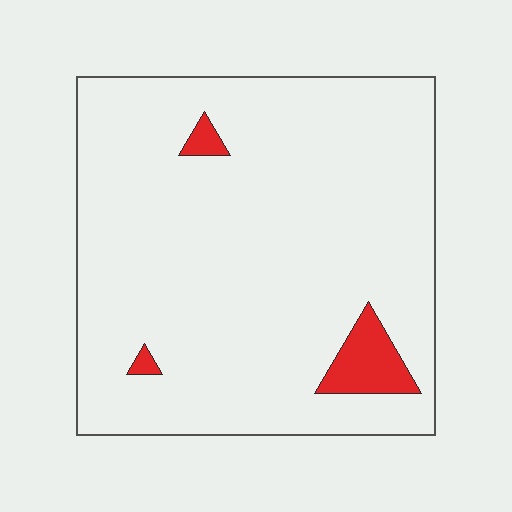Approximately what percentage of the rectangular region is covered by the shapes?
Approximately 5%.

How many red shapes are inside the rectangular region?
3.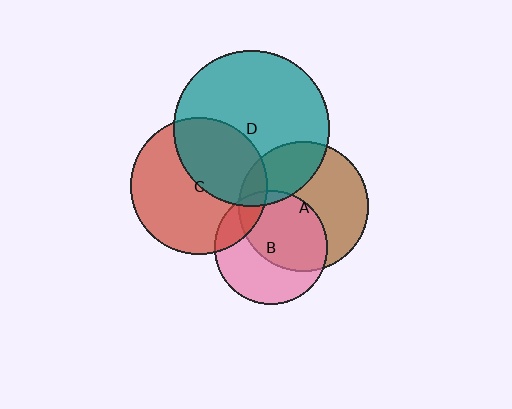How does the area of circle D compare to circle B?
Approximately 1.9 times.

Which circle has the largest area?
Circle D (teal).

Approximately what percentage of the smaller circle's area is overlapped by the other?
Approximately 15%.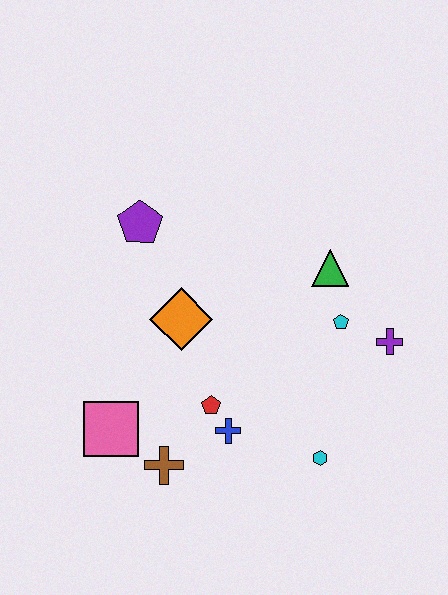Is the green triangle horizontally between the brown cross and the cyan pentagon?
Yes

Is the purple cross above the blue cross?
Yes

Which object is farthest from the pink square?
The purple cross is farthest from the pink square.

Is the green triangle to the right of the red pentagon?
Yes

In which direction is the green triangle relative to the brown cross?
The green triangle is above the brown cross.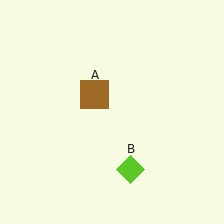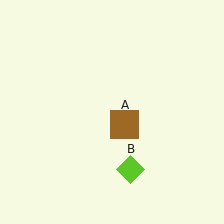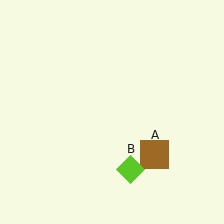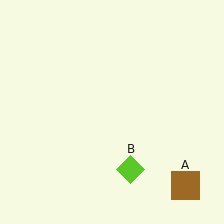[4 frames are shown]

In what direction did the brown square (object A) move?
The brown square (object A) moved down and to the right.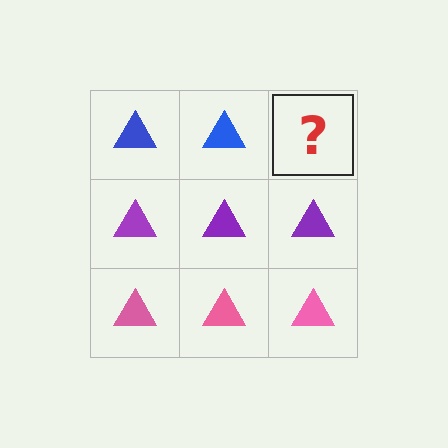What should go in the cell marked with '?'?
The missing cell should contain a blue triangle.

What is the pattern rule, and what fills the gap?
The rule is that each row has a consistent color. The gap should be filled with a blue triangle.